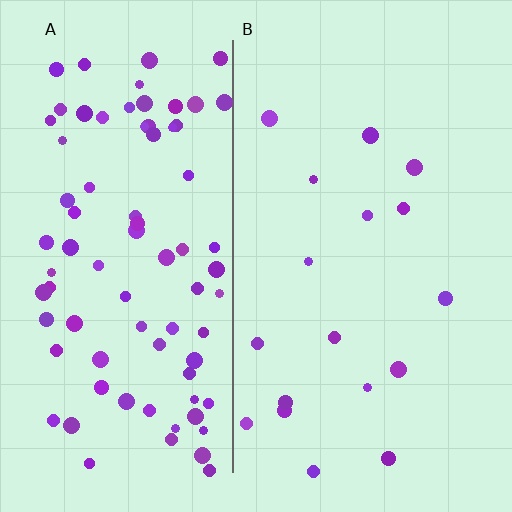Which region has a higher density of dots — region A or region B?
A (the left).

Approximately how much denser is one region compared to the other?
Approximately 4.7× — region A over region B.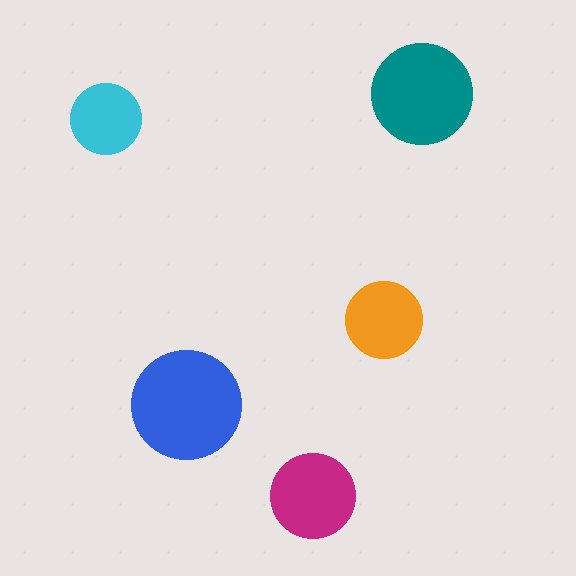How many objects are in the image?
There are 5 objects in the image.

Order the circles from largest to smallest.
the blue one, the teal one, the magenta one, the orange one, the cyan one.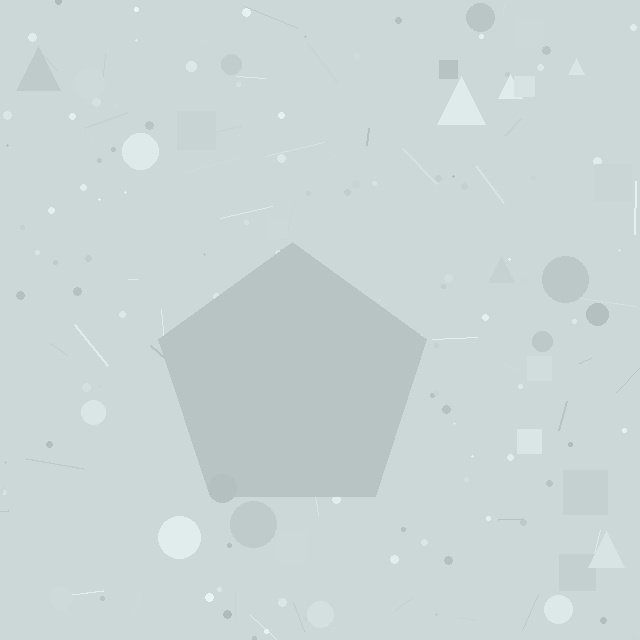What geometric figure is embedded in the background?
A pentagon is embedded in the background.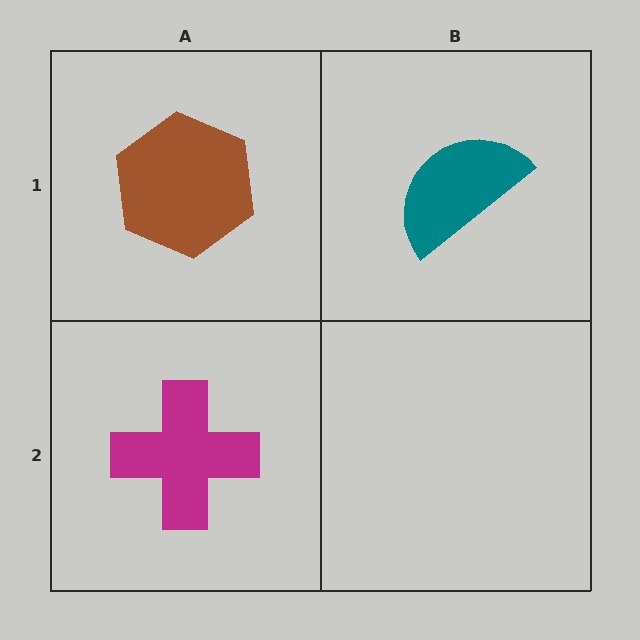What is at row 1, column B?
A teal semicircle.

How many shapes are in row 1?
2 shapes.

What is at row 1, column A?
A brown hexagon.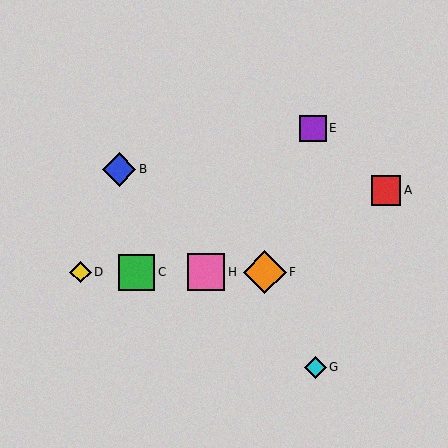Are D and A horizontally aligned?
No, D is at y≈272 and A is at y≈190.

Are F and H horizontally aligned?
Yes, both are at y≈272.